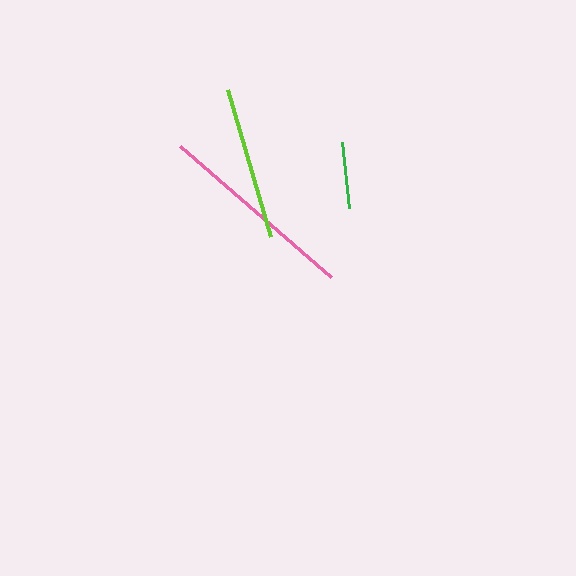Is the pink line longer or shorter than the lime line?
The pink line is longer than the lime line.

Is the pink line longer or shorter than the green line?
The pink line is longer than the green line.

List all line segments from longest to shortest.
From longest to shortest: pink, lime, green.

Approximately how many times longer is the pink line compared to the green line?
The pink line is approximately 3.0 times the length of the green line.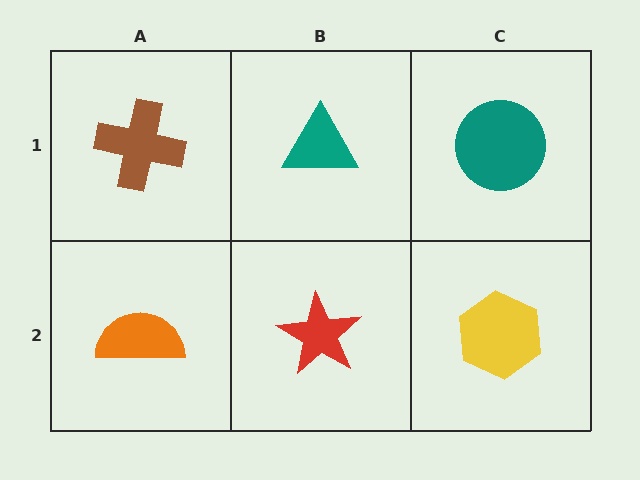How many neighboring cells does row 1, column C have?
2.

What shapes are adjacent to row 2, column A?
A brown cross (row 1, column A), a red star (row 2, column B).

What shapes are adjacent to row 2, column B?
A teal triangle (row 1, column B), an orange semicircle (row 2, column A), a yellow hexagon (row 2, column C).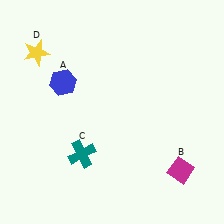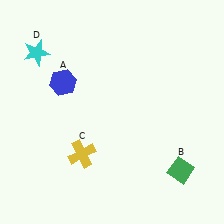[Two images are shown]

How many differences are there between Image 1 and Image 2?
There are 3 differences between the two images.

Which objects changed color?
B changed from magenta to green. C changed from teal to yellow. D changed from yellow to cyan.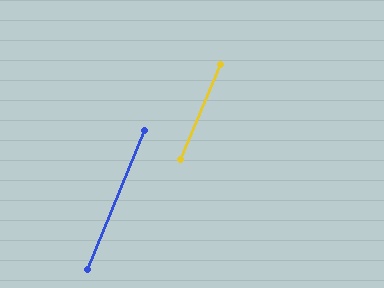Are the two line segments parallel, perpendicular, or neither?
Parallel — their directions differ by only 0.7°.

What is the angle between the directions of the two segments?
Approximately 1 degree.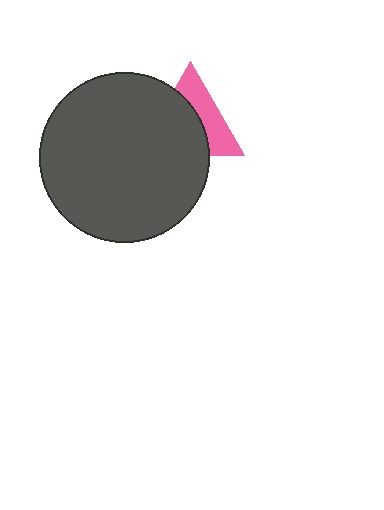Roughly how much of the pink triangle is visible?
A small part of it is visible (roughly 43%).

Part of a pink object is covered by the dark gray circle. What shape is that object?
It is a triangle.